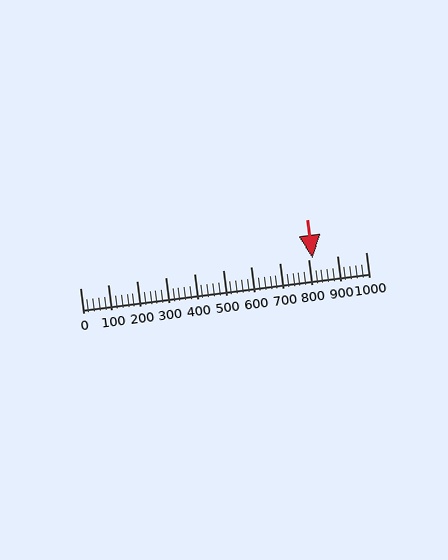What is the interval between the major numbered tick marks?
The major tick marks are spaced 100 units apart.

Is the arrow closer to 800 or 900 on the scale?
The arrow is closer to 800.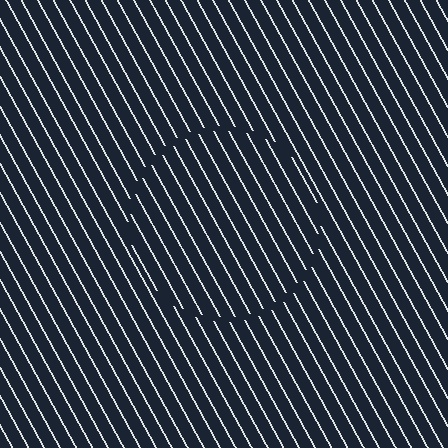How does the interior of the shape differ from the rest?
The interior of the shape contains the same grating, shifted by half a period — the contour is defined by the phase discontinuity where line-ends from the inner and outer gratings abut.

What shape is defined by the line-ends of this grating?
An illusory circle. The interior of the shape contains the same grating, shifted by half a period — the contour is defined by the phase discontinuity where line-ends from the inner and outer gratings abut.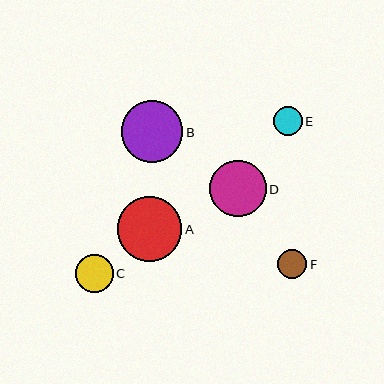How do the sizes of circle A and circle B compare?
Circle A and circle B are approximately the same size.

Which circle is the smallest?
Circle E is the smallest with a size of approximately 29 pixels.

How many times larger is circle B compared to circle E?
Circle B is approximately 2.1 times the size of circle E.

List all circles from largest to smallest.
From largest to smallest: A, B, D, C, F, E.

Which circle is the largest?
Circle A is the largest with a size of approximately 65 pixels.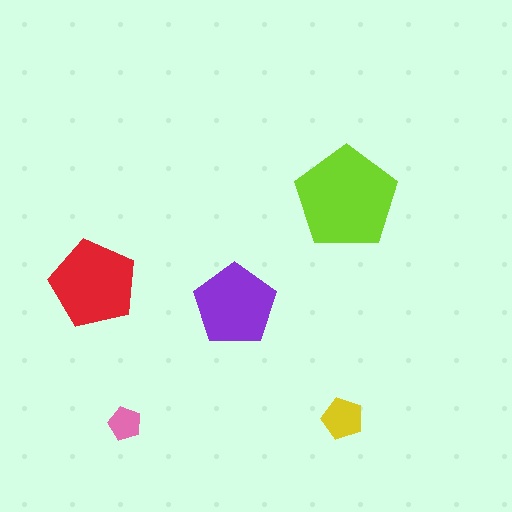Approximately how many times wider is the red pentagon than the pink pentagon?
About 2.5 times wider.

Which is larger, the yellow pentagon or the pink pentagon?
The yellow one.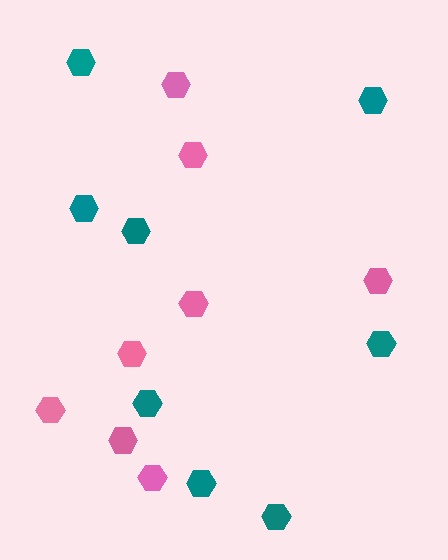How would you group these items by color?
There are 2 groups: one group of pink hexagons (8) and one group of teal hexagons (8).